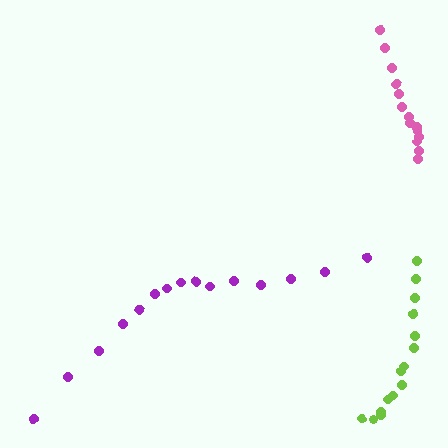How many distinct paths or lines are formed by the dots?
There are 3 distinct paths.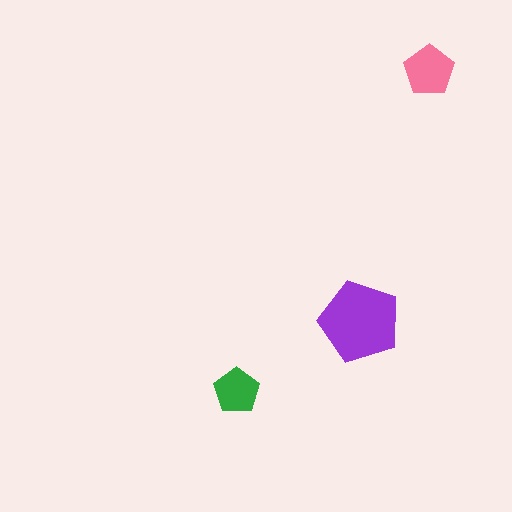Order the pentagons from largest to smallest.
the purple one, the pink one, the green one.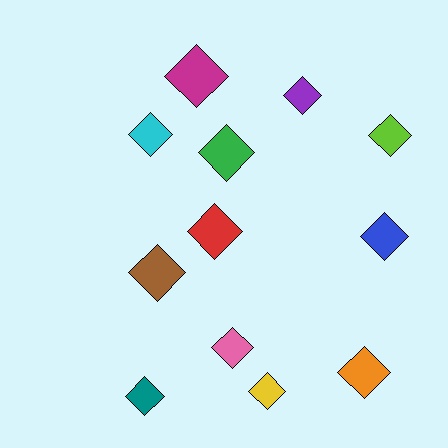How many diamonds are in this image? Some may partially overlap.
There are 12 diamonds.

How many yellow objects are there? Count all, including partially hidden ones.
There is 1 yellow object.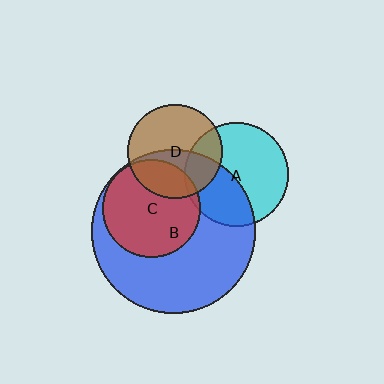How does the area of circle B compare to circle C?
Approximately 2.8 times.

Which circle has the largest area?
Circle B (blue).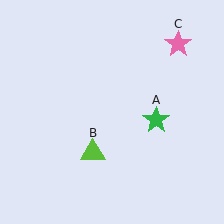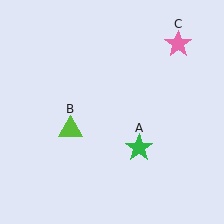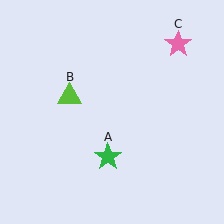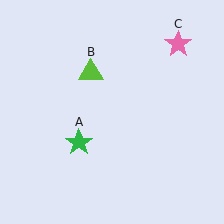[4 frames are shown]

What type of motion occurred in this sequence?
The green star (object A), lime triangle (object B) rotated clockwise around the center of the scene.